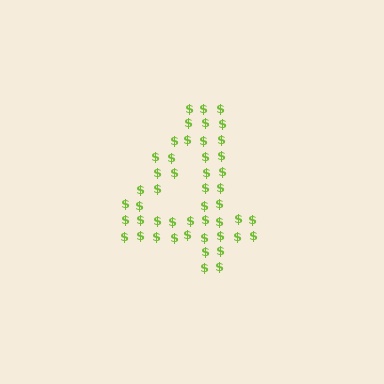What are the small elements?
The small elements are dollar signs.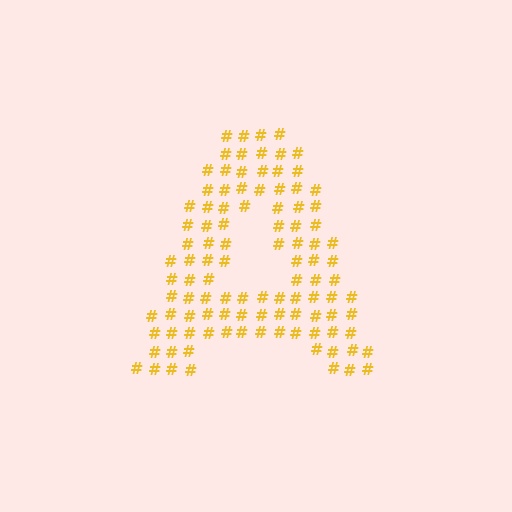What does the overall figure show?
The overall figure shows the letter A.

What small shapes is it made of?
It is made of small hash symbols.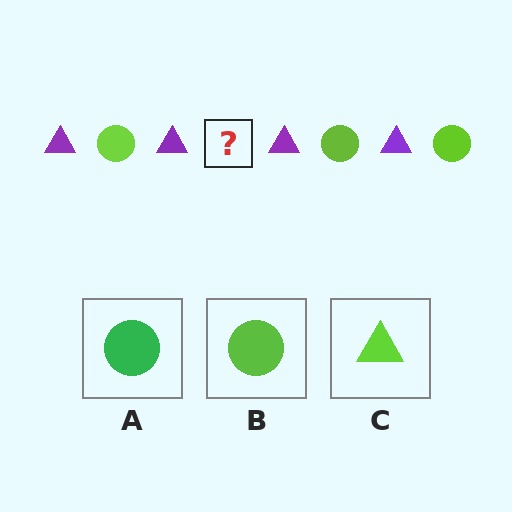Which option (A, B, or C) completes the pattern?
B.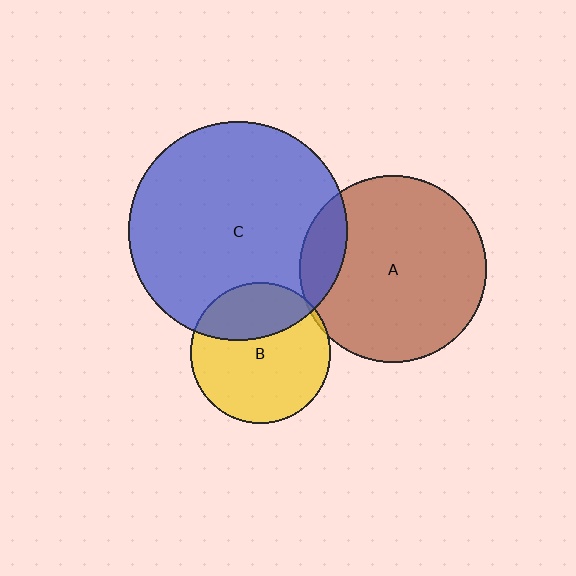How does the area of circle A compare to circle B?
Approximately 1.8 times.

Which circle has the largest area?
Circle C (blue).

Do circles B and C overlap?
Yes.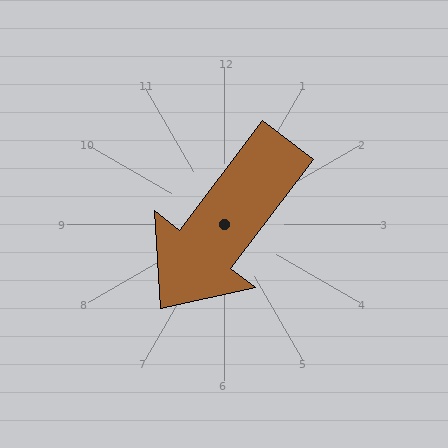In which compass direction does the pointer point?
Southwest.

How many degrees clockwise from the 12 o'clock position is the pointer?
Approximately 217 degrees.